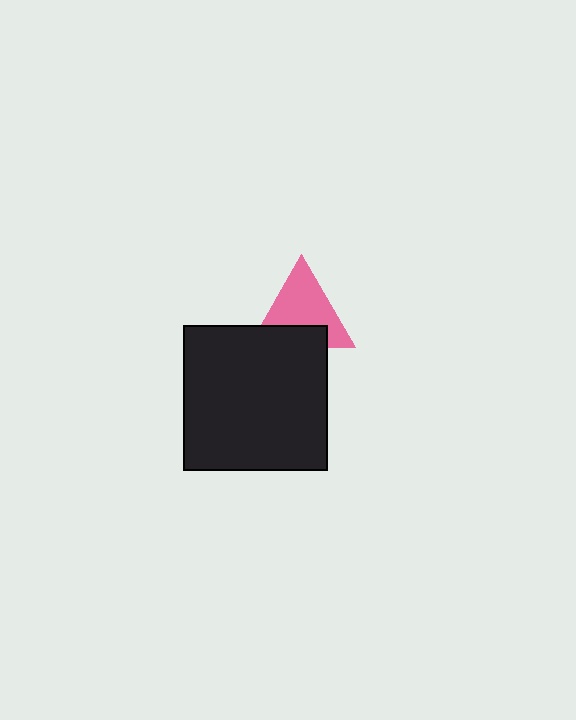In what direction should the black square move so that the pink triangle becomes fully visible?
The black square should move down. That is the shortest direction to clear the overlap and leave the pink triangle fully visible.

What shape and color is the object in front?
The object in front is a black square.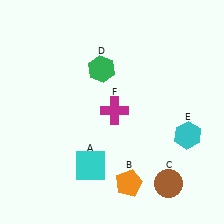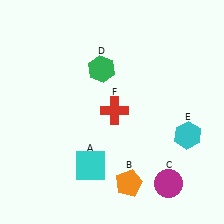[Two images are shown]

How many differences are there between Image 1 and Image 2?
There are 2 differences between the two images.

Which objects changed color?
C changed from brown to magenta. F changed from magenta to red.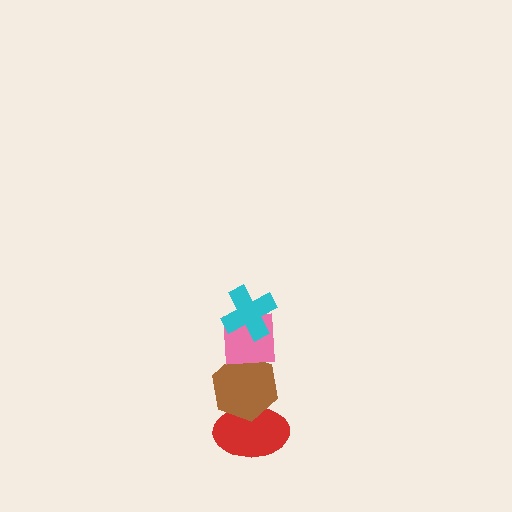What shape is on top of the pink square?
The cyan cross is on top of the pink square.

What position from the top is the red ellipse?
The red ellipse is 4th from the top.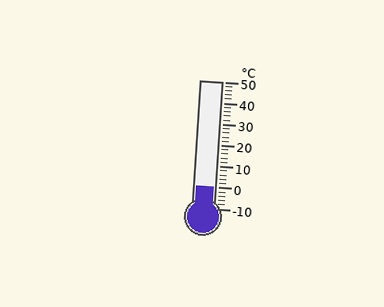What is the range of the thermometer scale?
The thermometer scale ranges from -10°C to 50°C.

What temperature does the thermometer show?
The thermometer shows approximately 0°C.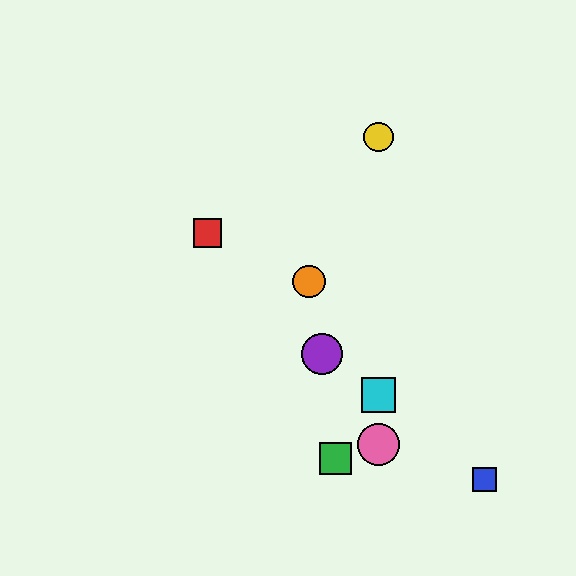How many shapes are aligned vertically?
3 shapes (the yellow circle, the cyan square, the pink circle) are aligned vertically.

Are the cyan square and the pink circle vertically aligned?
Yes, both are at x≈378.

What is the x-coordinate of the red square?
The red square is at x≈208.